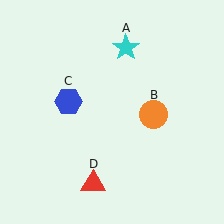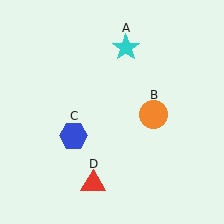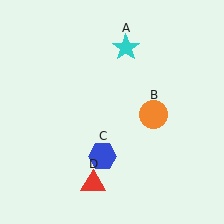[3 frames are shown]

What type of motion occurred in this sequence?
The blue hexagon (object C) rotated counterclockwise around the center of the scene.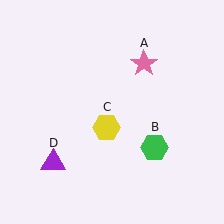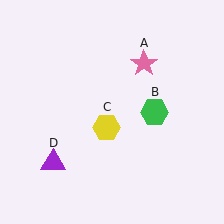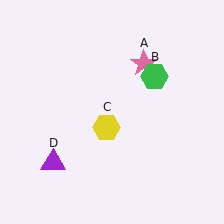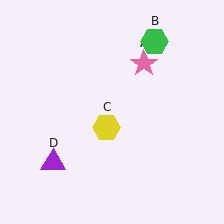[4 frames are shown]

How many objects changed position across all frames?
1 object changed position: green hexagon (object B).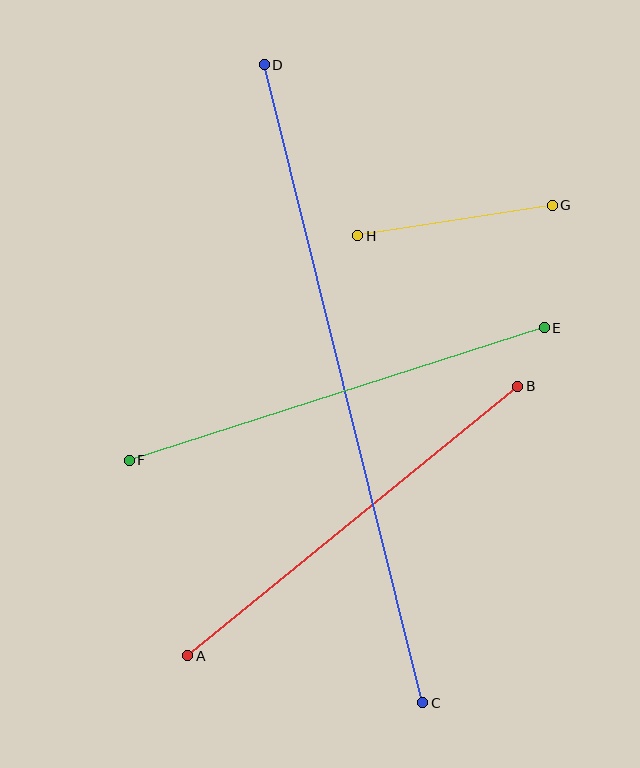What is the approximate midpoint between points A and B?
The midpoint is at approximately (353, 521) pixels.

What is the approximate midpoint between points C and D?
The midpoint is at approximately (344, 384) pixels.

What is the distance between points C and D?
The distance is approximately 658 pixels.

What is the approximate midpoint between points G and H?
The midpoint is at approximately (455, 221) pixels.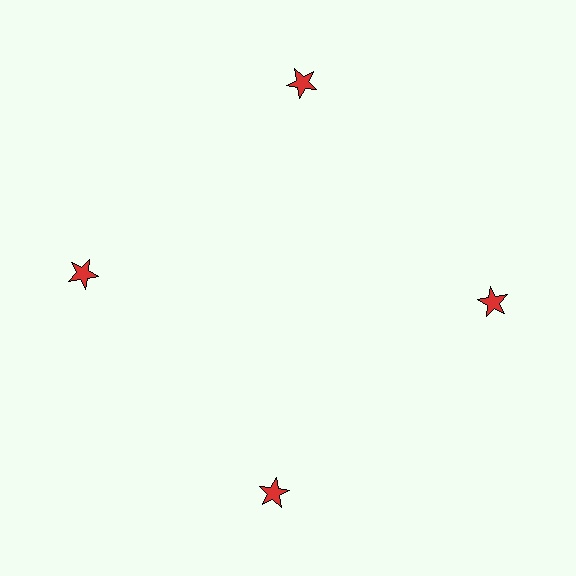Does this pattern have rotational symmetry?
Yes, this pattern has 4-fold rotational symmetry. It looks the same after rotating 90 degrees around the center.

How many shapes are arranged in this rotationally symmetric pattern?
There are 4 shapes, arranged in 4 groups of 1.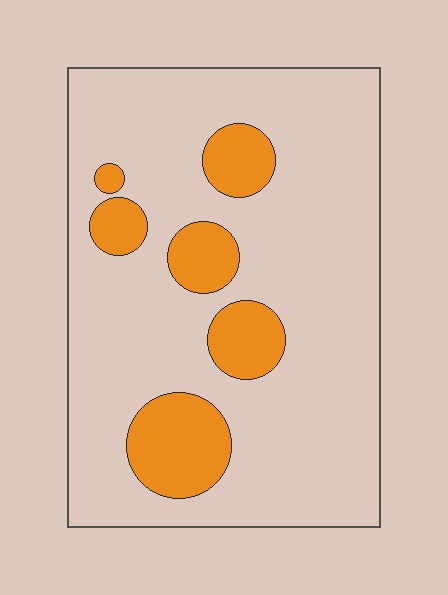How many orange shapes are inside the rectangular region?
6.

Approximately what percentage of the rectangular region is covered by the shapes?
Approximately 20%.